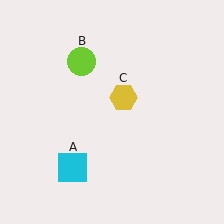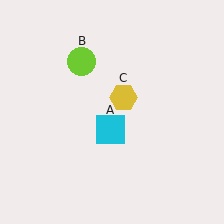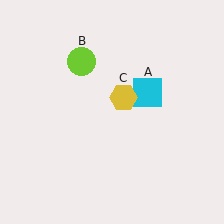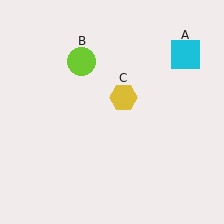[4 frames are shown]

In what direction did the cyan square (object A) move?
The cyan square (object A) moved up and to the right.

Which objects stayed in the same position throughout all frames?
Lime circle (object B) and yellow hexagon (object C) remained stationary.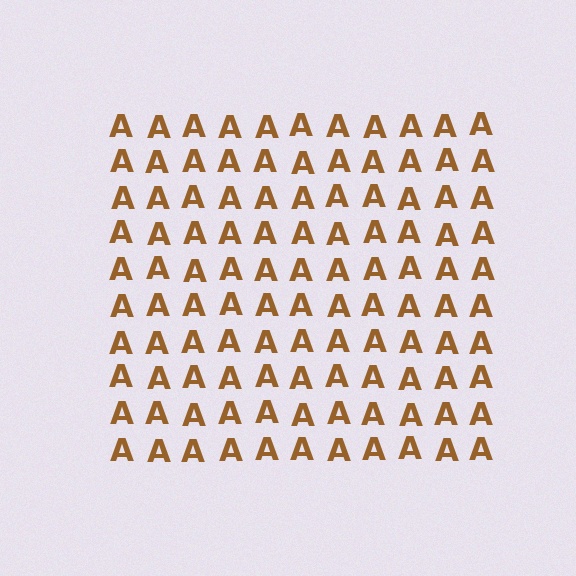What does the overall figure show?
The overall figure shows a square.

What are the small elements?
The small elements are letter A's.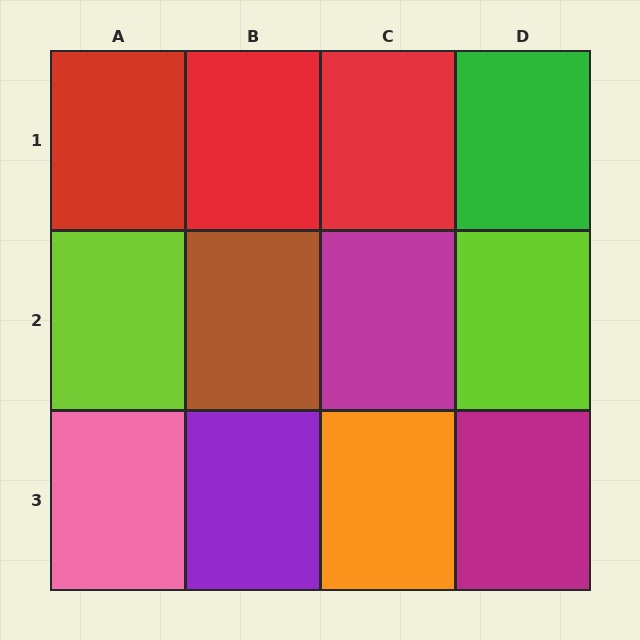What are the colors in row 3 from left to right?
Pink, purple, orange, magenta.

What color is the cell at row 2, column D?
Lime.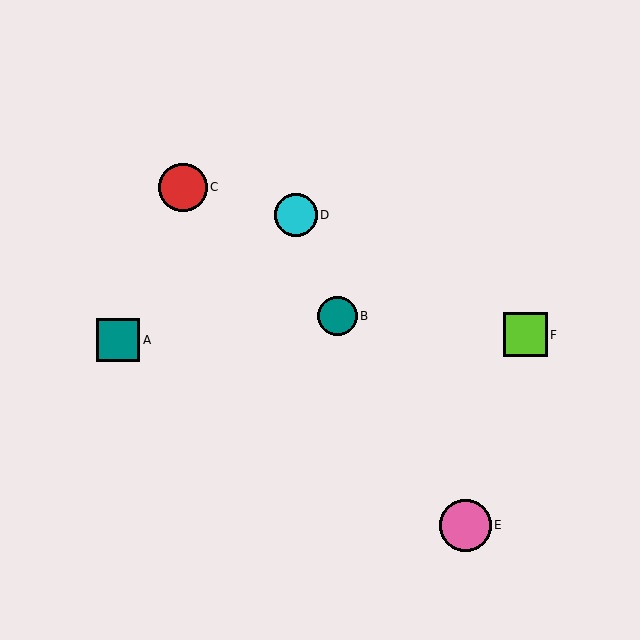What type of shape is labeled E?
Shape E is a pink circle.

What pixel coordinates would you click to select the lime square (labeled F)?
Click at (525, 335) to select the lime square F.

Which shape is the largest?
The pink circle (labeled E) is the largest.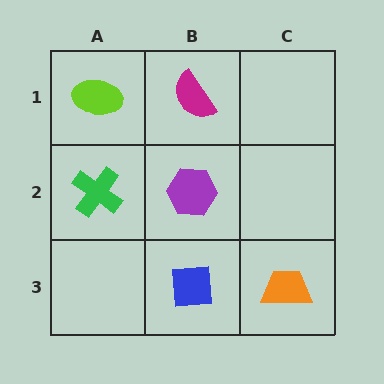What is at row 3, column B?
A blue square.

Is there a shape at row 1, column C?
No, that cell is empty.